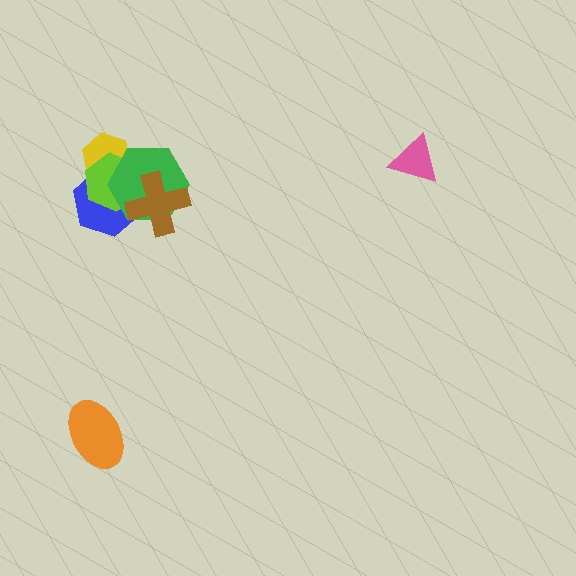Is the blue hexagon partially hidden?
Yes, it is partially covered by another shape.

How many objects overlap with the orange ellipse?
0 objects overlap with the orange ellipse.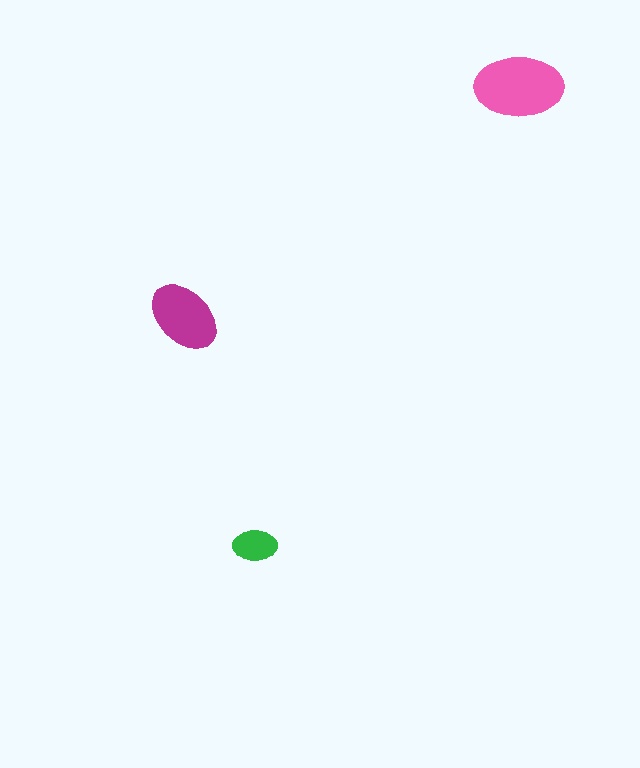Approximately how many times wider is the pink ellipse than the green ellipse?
About 2 times wider.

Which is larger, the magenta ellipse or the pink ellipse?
The pink one.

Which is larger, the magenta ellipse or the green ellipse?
The magenta one.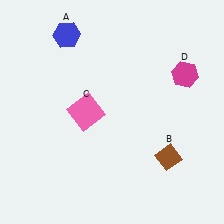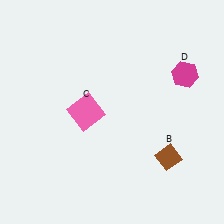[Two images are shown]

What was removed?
The blue hexagon (A) was removed in Image 2.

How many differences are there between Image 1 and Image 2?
There is 1 difference between the two images.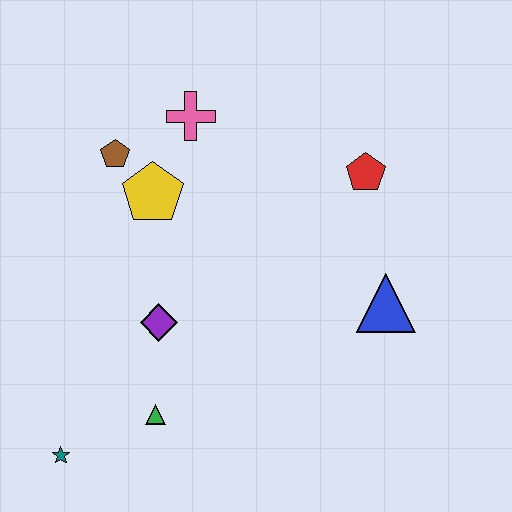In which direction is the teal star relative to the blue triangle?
The teal star is to the left of the blue triangle.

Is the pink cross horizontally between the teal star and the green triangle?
No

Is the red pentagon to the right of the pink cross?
Yes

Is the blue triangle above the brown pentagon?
No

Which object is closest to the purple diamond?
The green triangle is closest to the purple diamond.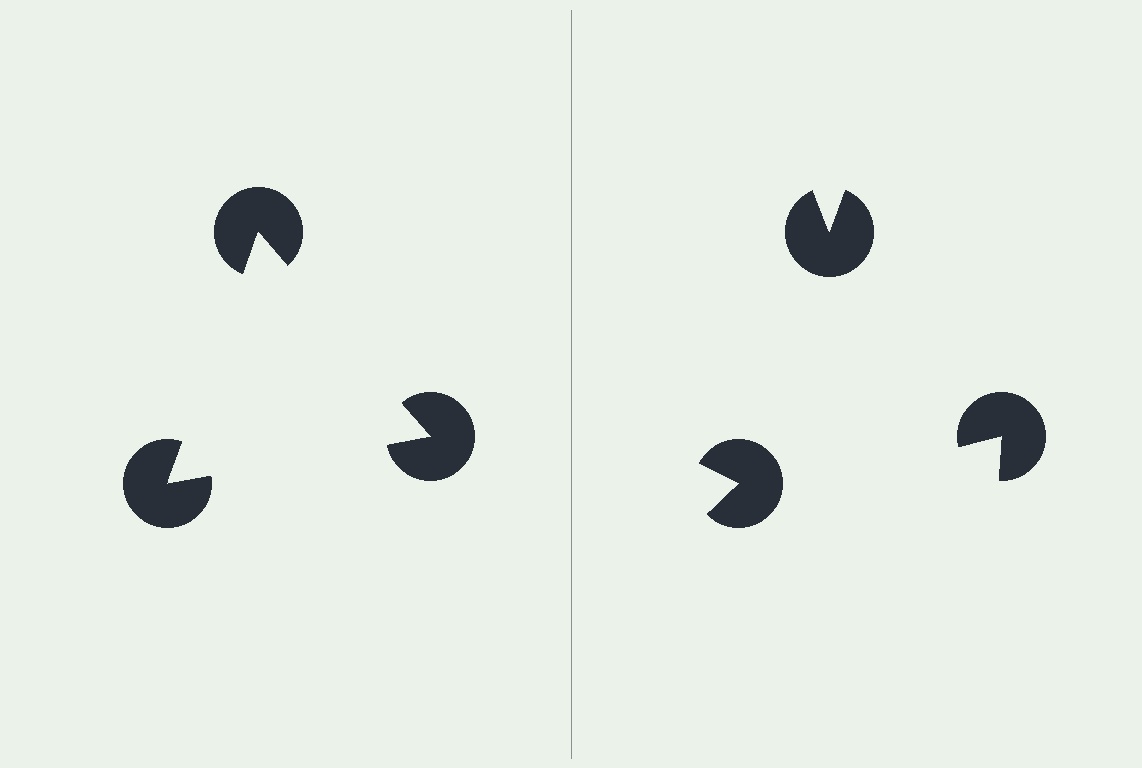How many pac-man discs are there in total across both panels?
6 — 3 on each side.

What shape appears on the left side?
An illusory triangle.